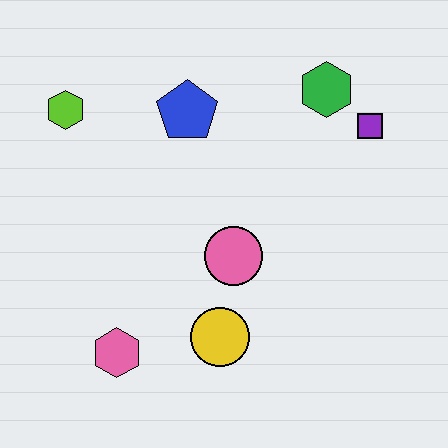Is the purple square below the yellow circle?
No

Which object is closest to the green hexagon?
The purple square is closest to the green hexagon.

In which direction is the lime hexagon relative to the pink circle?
The lime hexagon is to the left of the pink circle.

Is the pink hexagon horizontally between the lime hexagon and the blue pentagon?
Yes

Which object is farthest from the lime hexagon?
The purple square is farthest from the lime hexagon.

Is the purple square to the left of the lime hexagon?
No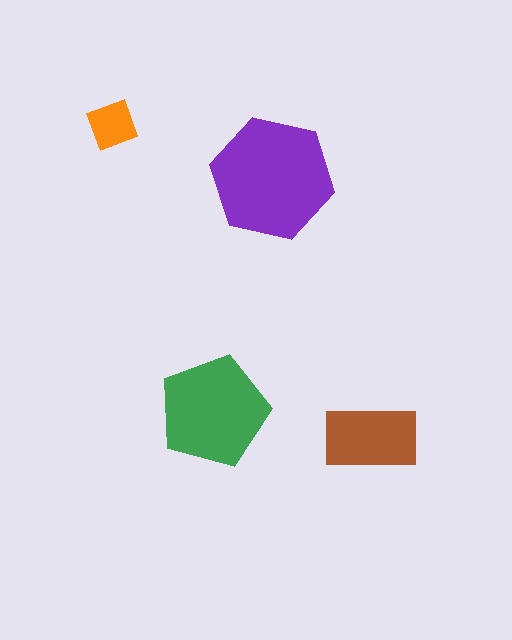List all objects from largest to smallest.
The purple hexagon, the green pentagon, the brown rectangle, the orange diamond.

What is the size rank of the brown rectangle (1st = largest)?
3rd.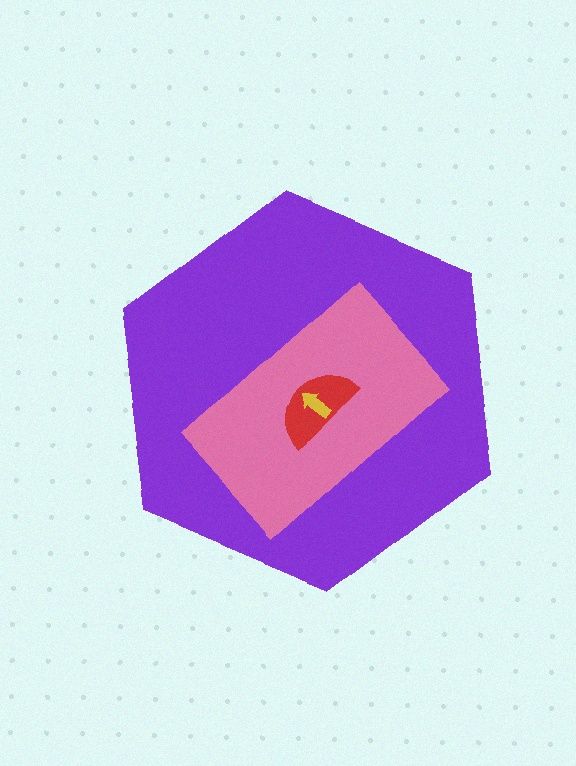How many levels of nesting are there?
4.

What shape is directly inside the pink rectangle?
The red semicircle.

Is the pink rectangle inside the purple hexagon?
Yes.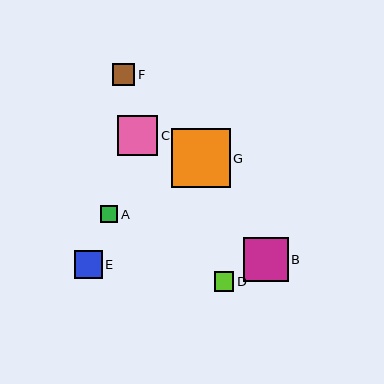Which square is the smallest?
Square A is the smallest with a size of approximately 18 pixels.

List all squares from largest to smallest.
From largest to smallest: G, B, C, E, F, D, A.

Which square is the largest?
Square G is the largest with a size of approximately 59 pixels.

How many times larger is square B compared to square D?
Square B is approximately 2.3 times the size of square D.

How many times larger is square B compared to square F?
Square B is approximately 2.0 times the size of square F.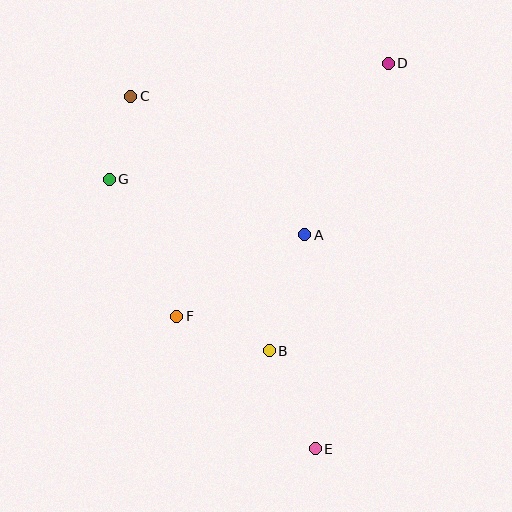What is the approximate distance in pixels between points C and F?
The distance between C and F is approximately 225 pixels.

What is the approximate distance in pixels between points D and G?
The distance between D and G is approximately 302 pixels.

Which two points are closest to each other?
Points C and G are closest to each other.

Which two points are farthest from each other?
Points C and E are farthest from each other.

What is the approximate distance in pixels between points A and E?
The distance between A and E is approximately 214 pixels.